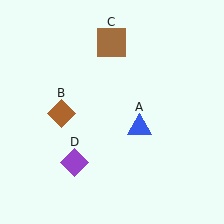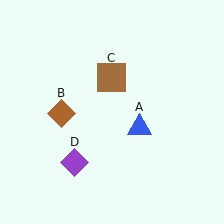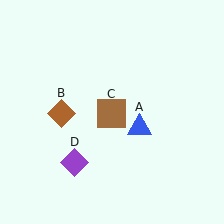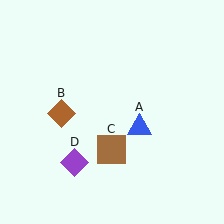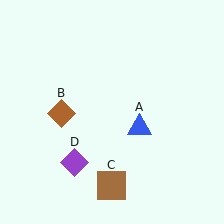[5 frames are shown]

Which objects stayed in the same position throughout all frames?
Blue triangle (object A) and brown diamond (object B) and purple diamond (object D) remained stationary.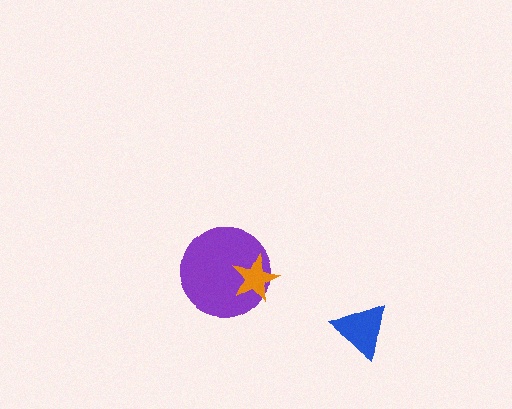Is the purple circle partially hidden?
Yes, it is partially covered by another shape.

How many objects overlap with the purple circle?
1 object overlaps with the purple circle.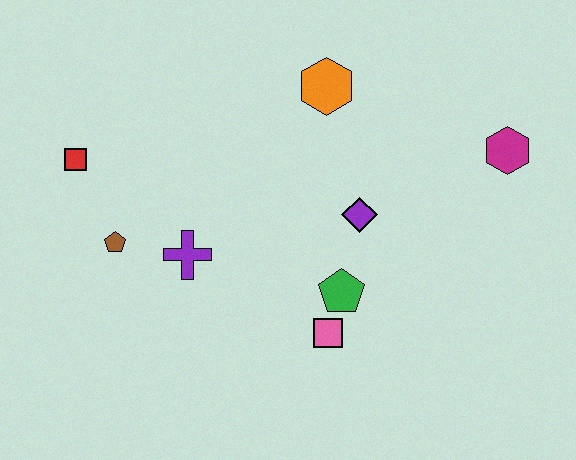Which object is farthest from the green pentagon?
The red square is farthest from the green pentagon.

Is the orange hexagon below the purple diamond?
No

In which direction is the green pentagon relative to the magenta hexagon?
The green pentagon is to the left of the magenta hexagon.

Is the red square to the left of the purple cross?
Yes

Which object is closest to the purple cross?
The brown pentagon is closest to the purple cross.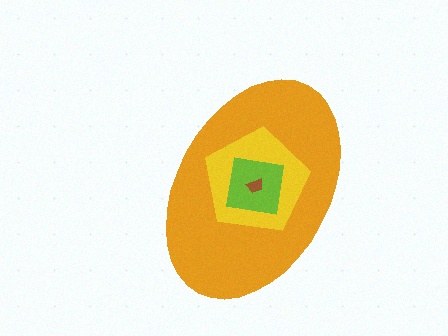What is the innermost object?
The brown trapezoid.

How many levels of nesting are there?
4.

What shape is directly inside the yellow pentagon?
The lime square.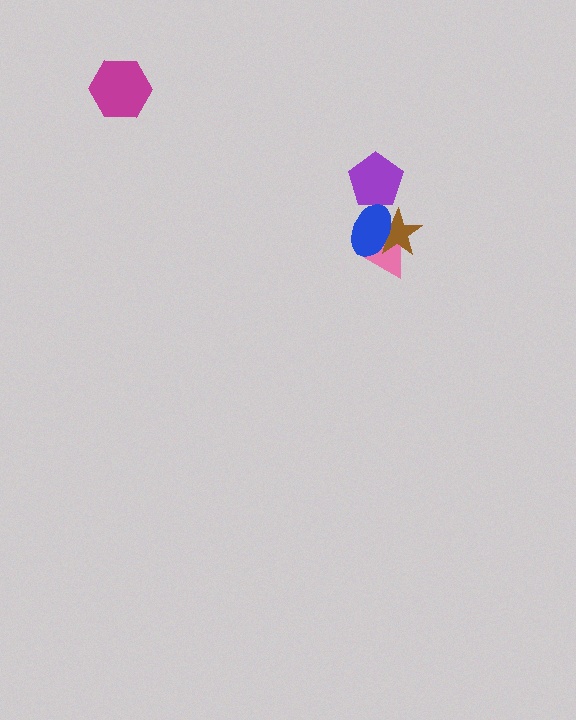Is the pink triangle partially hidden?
Yes, it is partially covered by another shape.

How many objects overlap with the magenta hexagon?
0 objects overlap with the magenta hexagon.